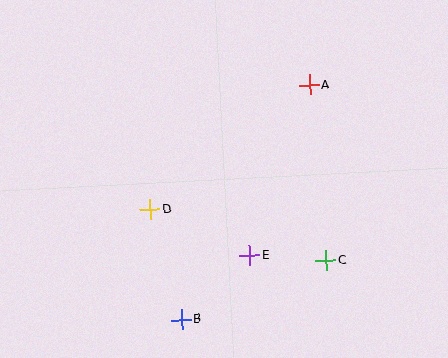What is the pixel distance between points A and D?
The distance between A and D is 202 pixels.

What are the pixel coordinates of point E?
Point E is at (250, 256).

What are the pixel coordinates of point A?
Point A is at (310, 85).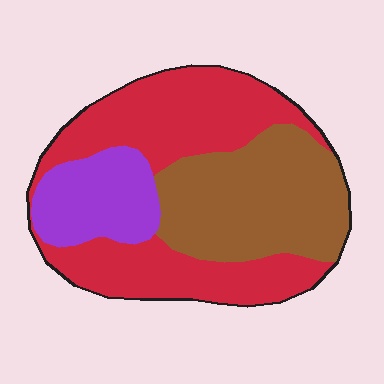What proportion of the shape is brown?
Brown covers 34% of the shape.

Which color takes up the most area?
Red, at roughly 50%.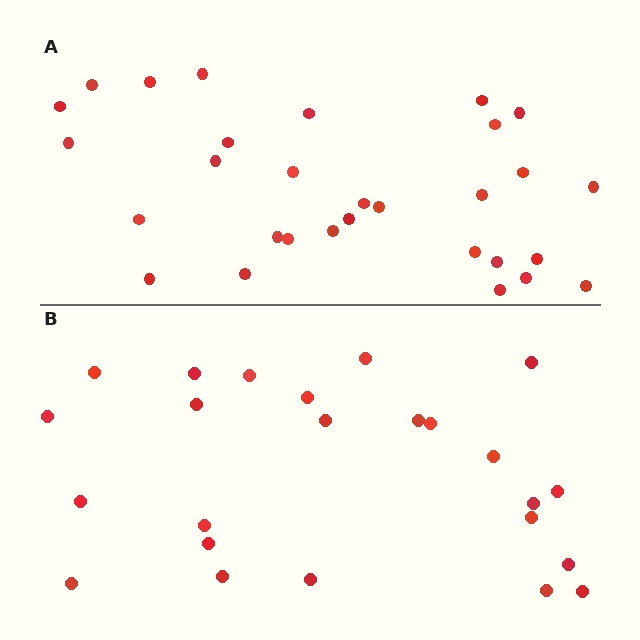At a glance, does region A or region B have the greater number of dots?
Region A (the top region) has more dots.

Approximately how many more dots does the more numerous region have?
Region A has about 6 more dots than region B.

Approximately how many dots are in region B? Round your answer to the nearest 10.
About 20 dots. (The exact count is 24, which rounds to 20.)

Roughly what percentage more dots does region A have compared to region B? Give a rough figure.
About 25% more.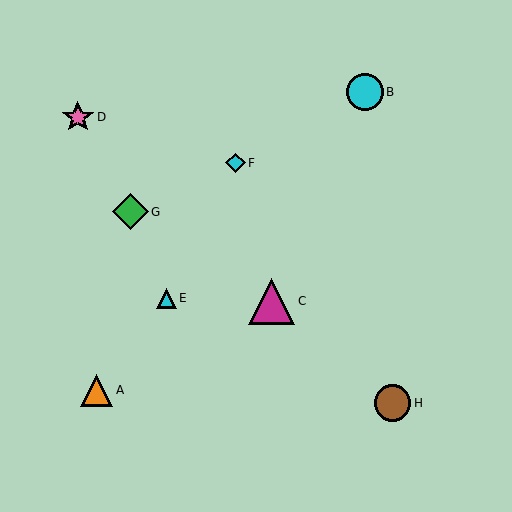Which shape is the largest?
The magenta triangle (labeled C) is the largest.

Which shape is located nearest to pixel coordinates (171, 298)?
The cyan triangle (labeled E) at (166, 298) is nearest to that location.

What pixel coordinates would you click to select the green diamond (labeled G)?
Click at (131, 212) to select the green diamond G.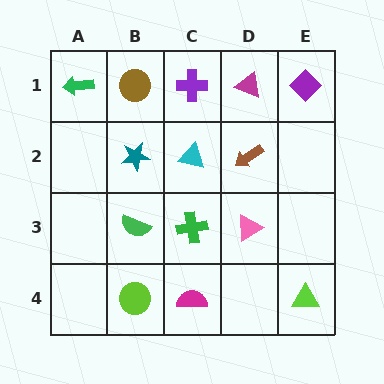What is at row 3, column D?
A pink triangle.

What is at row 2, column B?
A teal star.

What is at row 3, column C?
A green cross.